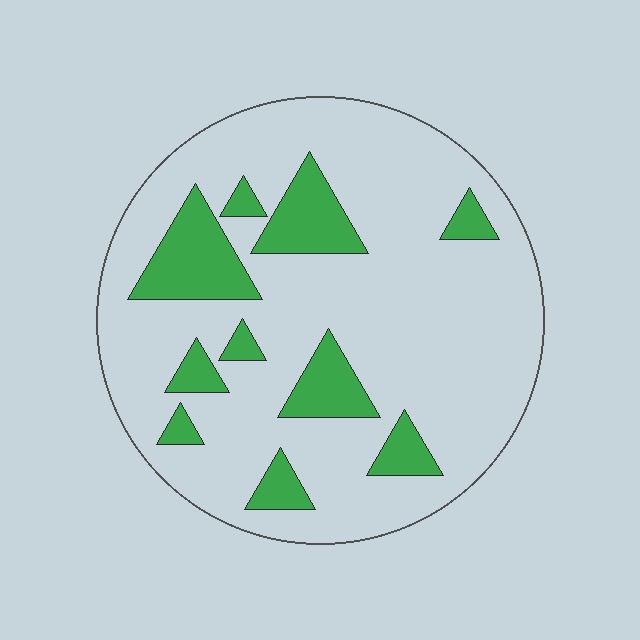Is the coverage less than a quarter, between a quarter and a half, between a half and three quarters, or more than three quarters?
Less than a quarter.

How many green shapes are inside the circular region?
10.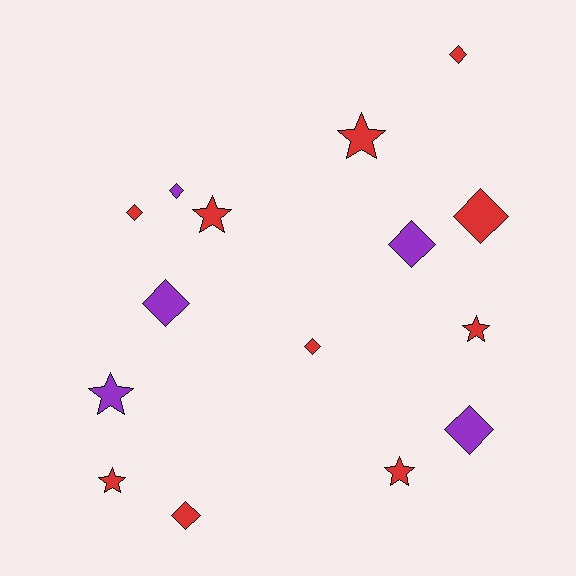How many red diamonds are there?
There are 5 red diamonds.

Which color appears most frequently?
Red, with 10 objects.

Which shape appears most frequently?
Diamond, with 9 objects.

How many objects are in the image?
There are 15 objects.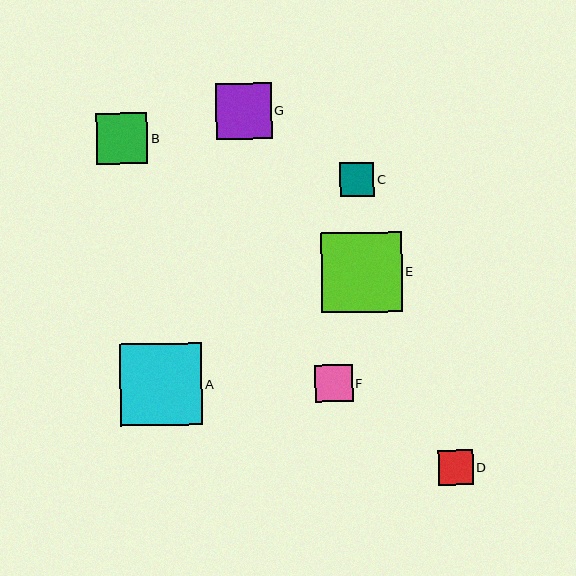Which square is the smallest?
Square D is the smallest with a size of approximately 35 pixels.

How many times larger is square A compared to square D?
Square A is approximately 2.4 times the size of square D.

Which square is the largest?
Square A is the largest with a size of approximately 82 pixels.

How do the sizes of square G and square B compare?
Square G and square B are approximately the same size.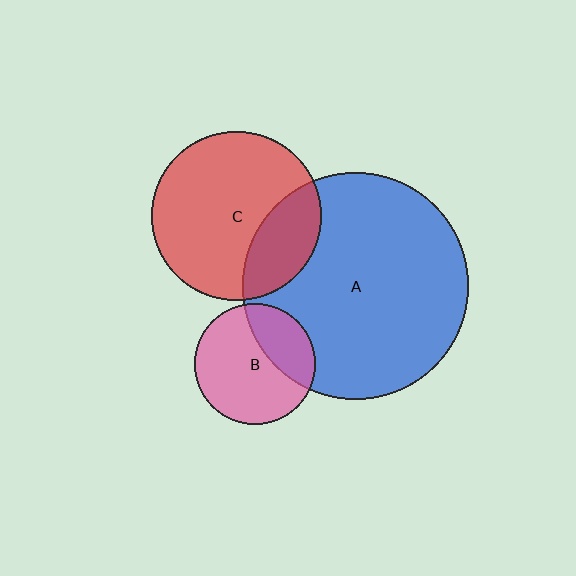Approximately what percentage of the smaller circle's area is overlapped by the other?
Approximately 30%.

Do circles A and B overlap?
Yes.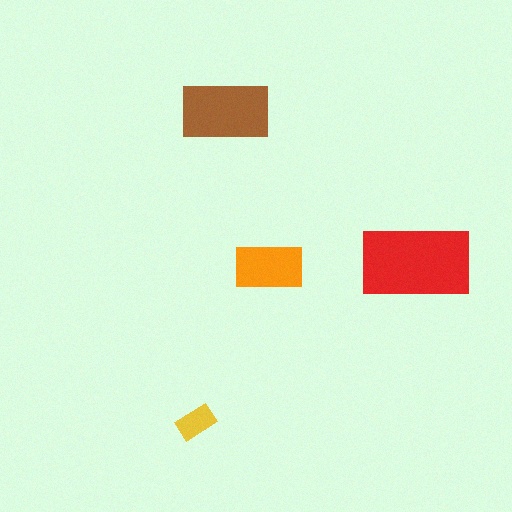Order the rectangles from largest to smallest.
the red one, the brown one, the orange one, the yellow one.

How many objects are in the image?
There are 4 objects in the image.